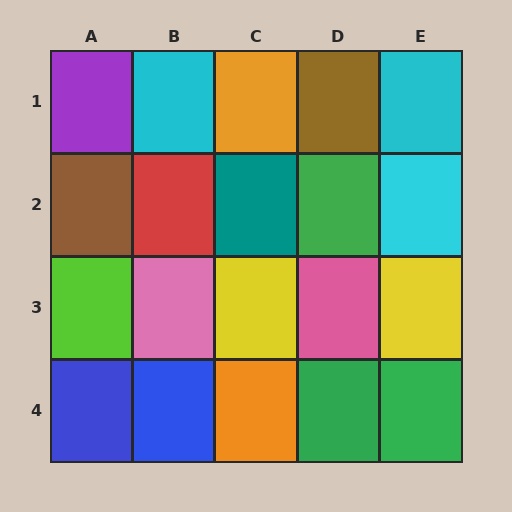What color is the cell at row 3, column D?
Pink.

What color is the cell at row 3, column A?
Lime.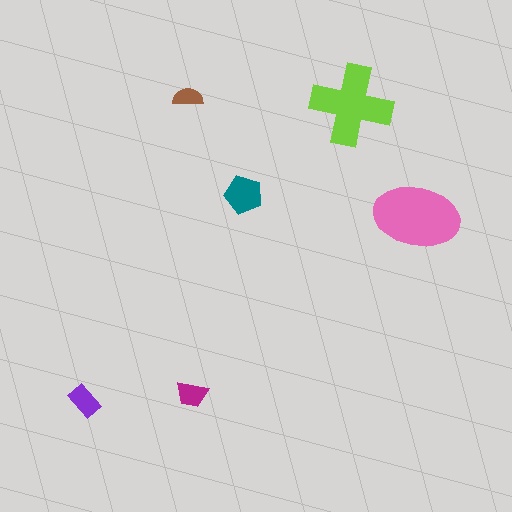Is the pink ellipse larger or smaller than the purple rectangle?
Larger.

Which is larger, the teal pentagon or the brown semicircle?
The teal pentagon.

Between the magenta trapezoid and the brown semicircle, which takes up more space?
The magenta trapezoid.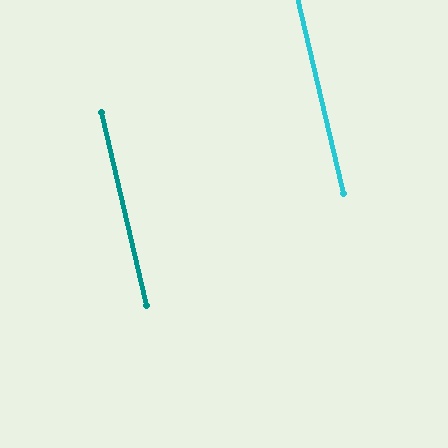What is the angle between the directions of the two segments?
Approximately 0 degrees.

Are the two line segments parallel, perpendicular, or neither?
Parallel — their directions differ by only 0.1°.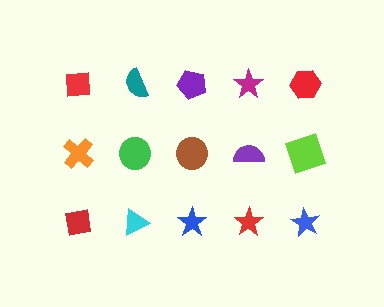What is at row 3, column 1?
A red square.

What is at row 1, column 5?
A red hexagon.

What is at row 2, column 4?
A purple semicircle.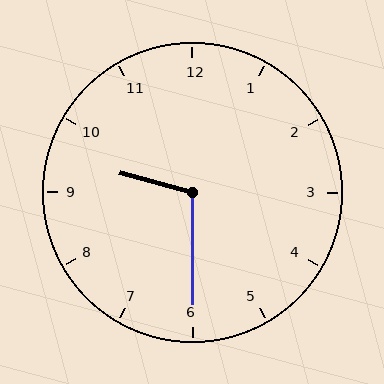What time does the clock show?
9:30.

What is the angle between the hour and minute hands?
Approximately 105 degrees.